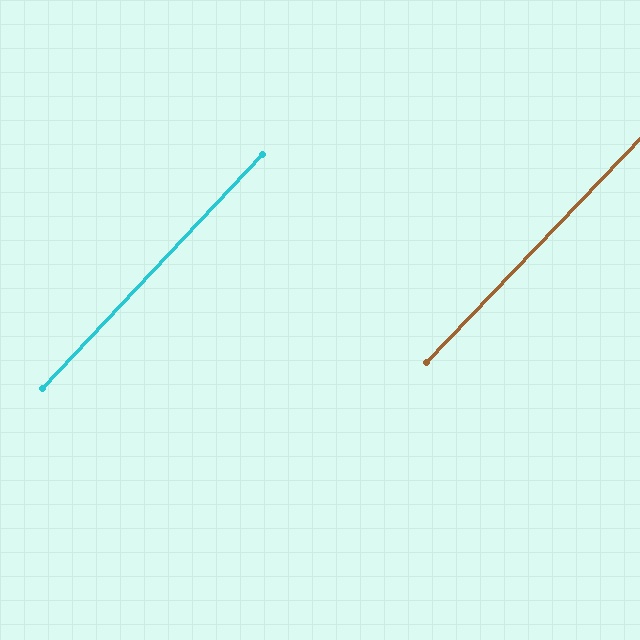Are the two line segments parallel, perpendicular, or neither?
Parallel — their directions differ by only 0.5°.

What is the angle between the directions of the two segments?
Approximately 1 degree.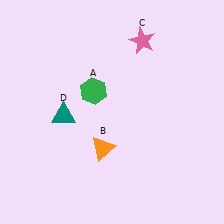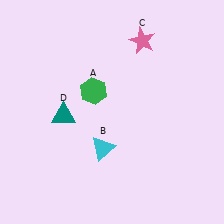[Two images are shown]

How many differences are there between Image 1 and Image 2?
There is 1 difference between the two images.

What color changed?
The triangle (B) changed from orange in Image 1 to cyan in Image 2.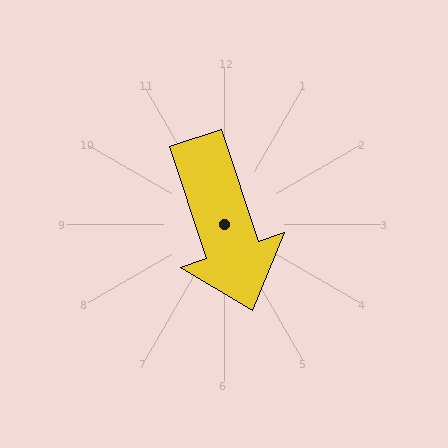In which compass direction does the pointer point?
South.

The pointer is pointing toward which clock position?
Roughly 5 o'clock.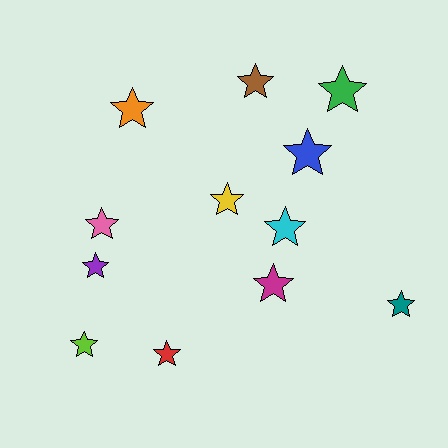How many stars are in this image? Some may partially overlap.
There are 12 stars.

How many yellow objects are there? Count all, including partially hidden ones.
There is 1 yellow object.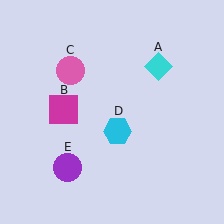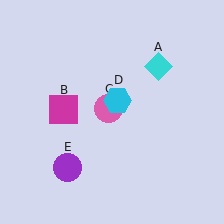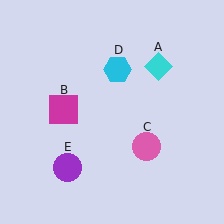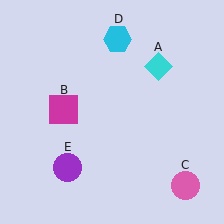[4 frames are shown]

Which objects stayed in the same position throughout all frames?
Cyan diamond (object A) and magenta square (object B) and purple circle (object E) remained stationary.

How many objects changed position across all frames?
2 objects changed position: pink circle (object C), cyan hexagon (object D).